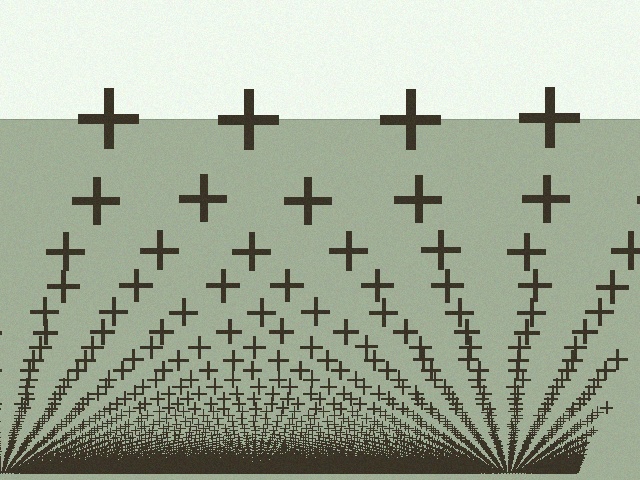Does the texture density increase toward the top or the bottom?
Density increases toward the bottom.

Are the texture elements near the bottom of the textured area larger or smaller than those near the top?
Smaller. The gradient is inverted — elements near the bottom are smaller and denser.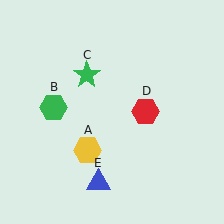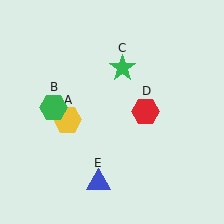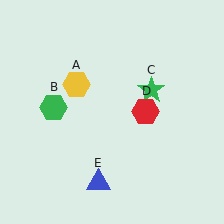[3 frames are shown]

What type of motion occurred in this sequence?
The yellow hexagon (object A), green star (object C) rotated clockwise around the center of the scene.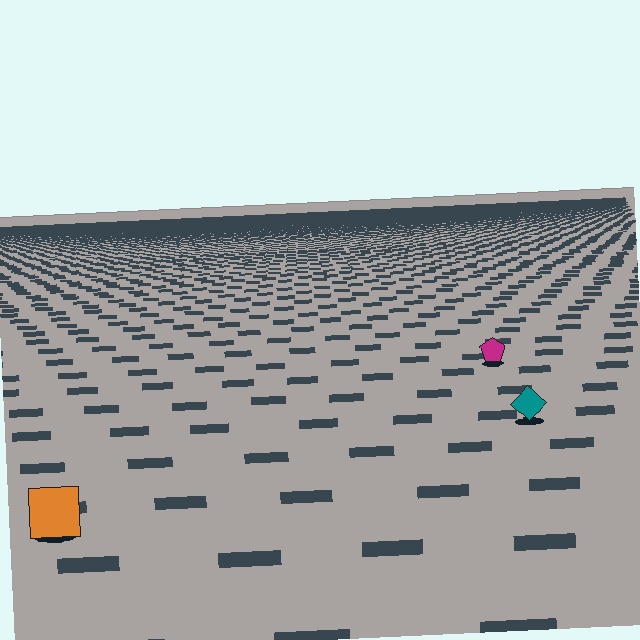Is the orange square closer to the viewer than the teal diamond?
Yes. The orange square is closer — you can tell from the texture gradient: the ground texture is coarser near it.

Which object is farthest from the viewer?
The magenta pentagon is farthest from the viewer. It appears smaller and the ground texture around it is denser.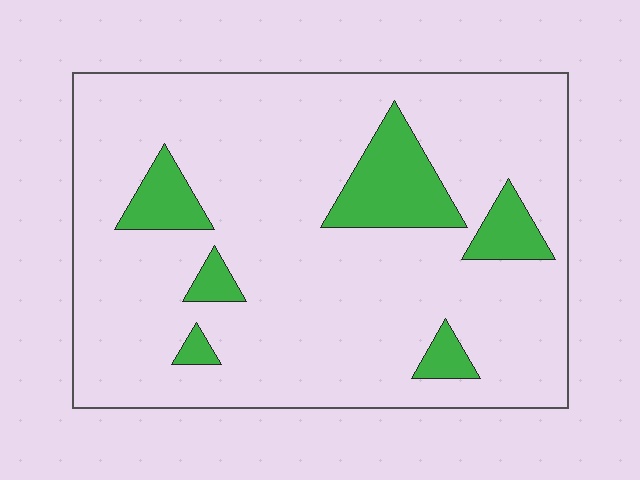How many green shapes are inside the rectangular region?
6.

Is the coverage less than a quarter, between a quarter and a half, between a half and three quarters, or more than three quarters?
Less than a quarter.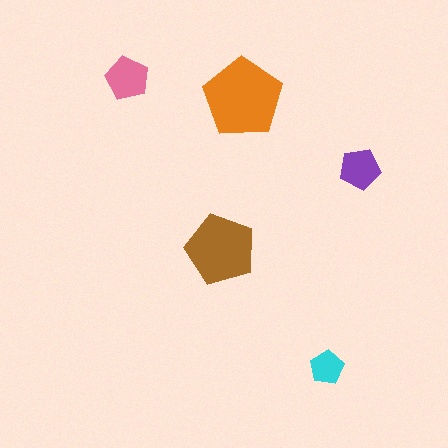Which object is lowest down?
The cyan pentagon is bottommost.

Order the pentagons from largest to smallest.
the orange one, the brown one, the pink one, the purple one, the cyan one.